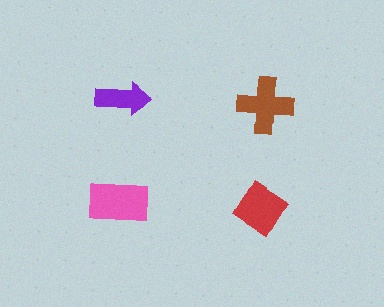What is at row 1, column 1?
A purple arrow.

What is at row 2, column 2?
A red diamond.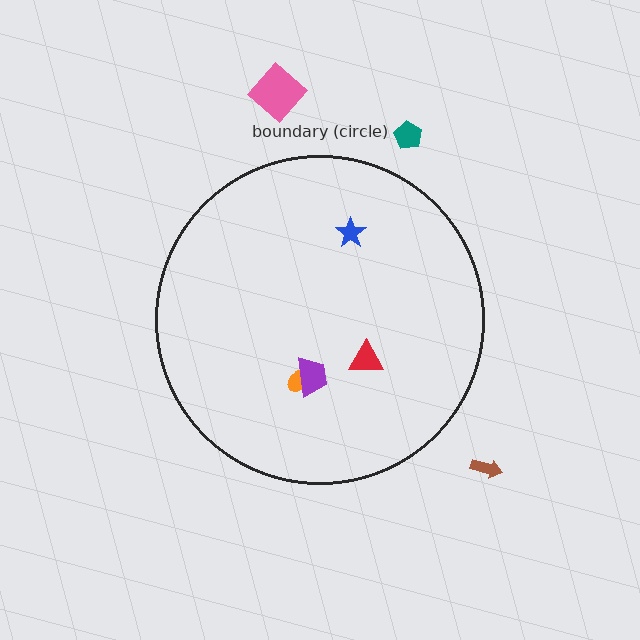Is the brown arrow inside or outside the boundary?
Outside.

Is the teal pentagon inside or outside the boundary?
Outside.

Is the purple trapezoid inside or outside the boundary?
Inside.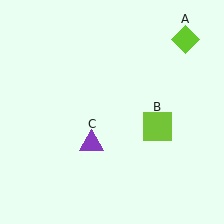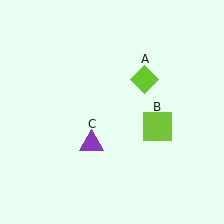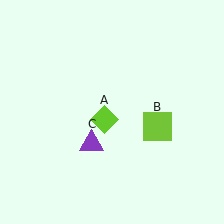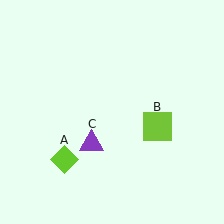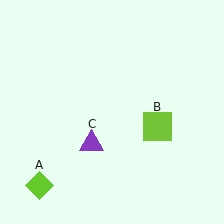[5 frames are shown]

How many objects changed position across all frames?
1 object changed position: lime diamond (object A).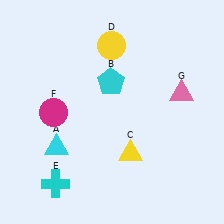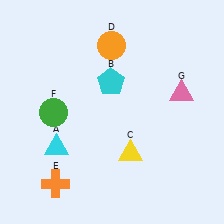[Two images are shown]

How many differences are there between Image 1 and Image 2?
There are 3 differences between the two images.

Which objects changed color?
D changed from yellow to orange. E changed from cyan to orange. F changed from magenta to green.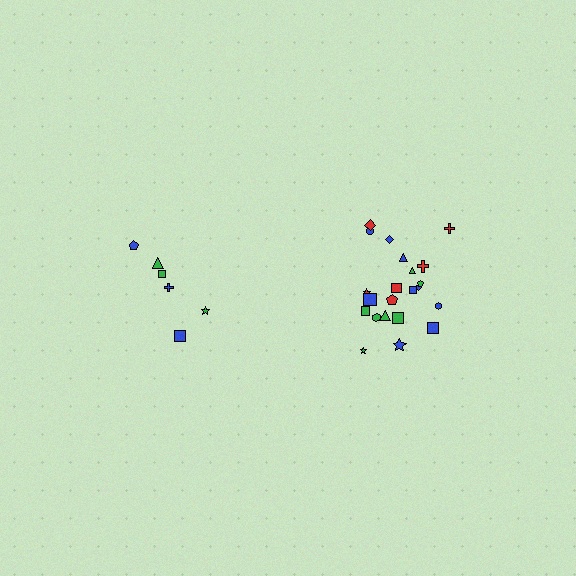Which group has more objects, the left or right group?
The right group.